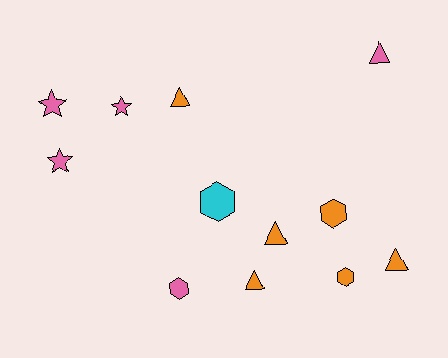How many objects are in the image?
There are 12 objects.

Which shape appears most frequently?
Triangle, with 5 objects.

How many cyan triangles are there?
There are no cyan triangles.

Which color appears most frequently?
Orange, with 6 objects.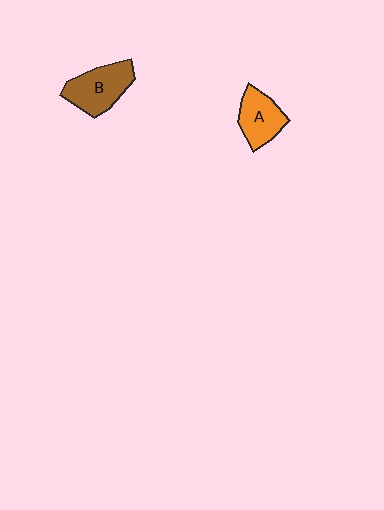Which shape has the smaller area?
Shape A (orange).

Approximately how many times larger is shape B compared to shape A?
Approximately 1.3 times.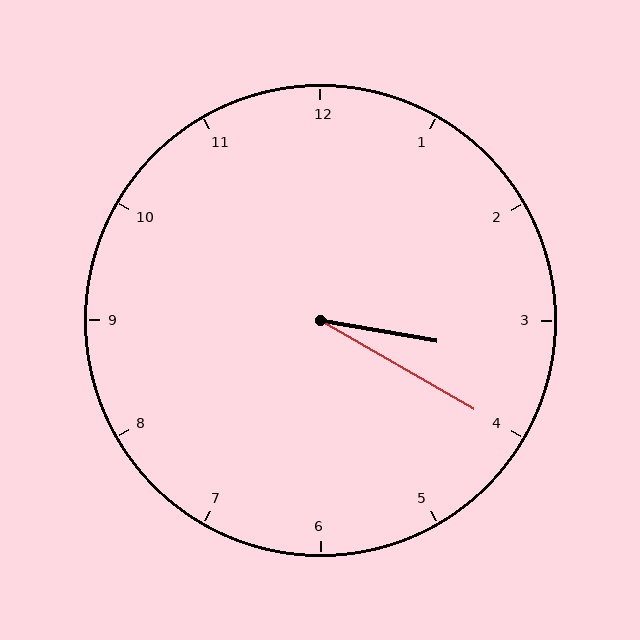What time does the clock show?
3:20.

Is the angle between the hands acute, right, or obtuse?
It is acute.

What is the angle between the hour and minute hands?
Approximately 20 degrees.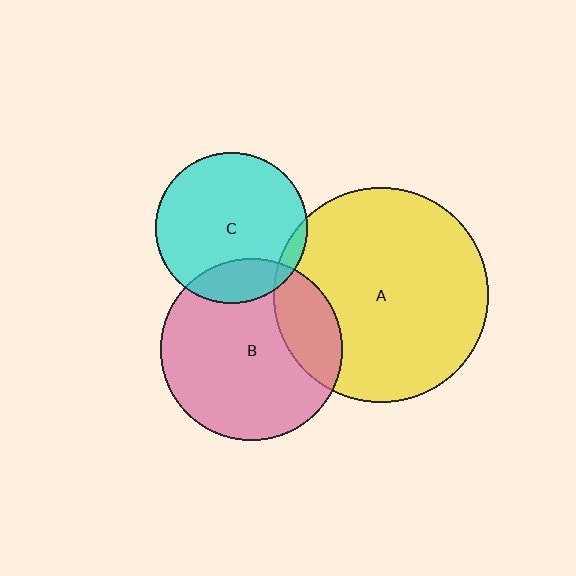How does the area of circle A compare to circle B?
Approximately 1.4 times.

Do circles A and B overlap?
Yes.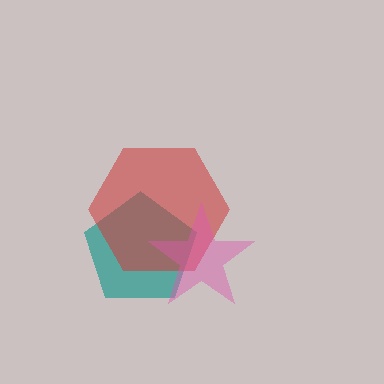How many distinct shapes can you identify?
There are 3 distinct shapes: a teal pentagon, a red hexagon, a pink star.